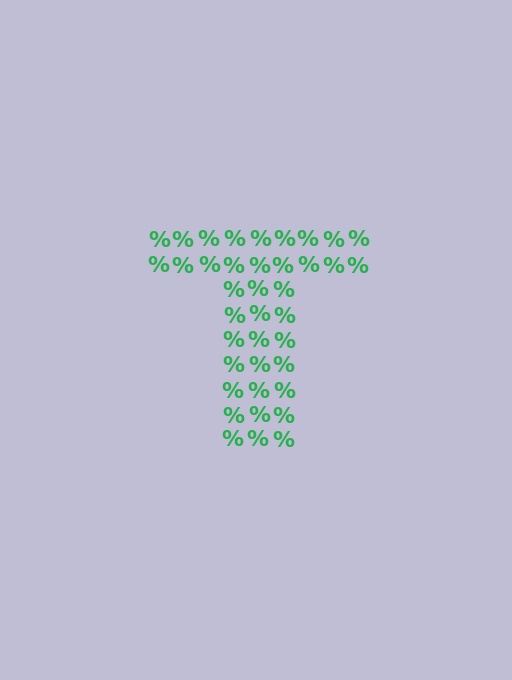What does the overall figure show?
The overall figure shows the letter T.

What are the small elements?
The small elements are percent signs.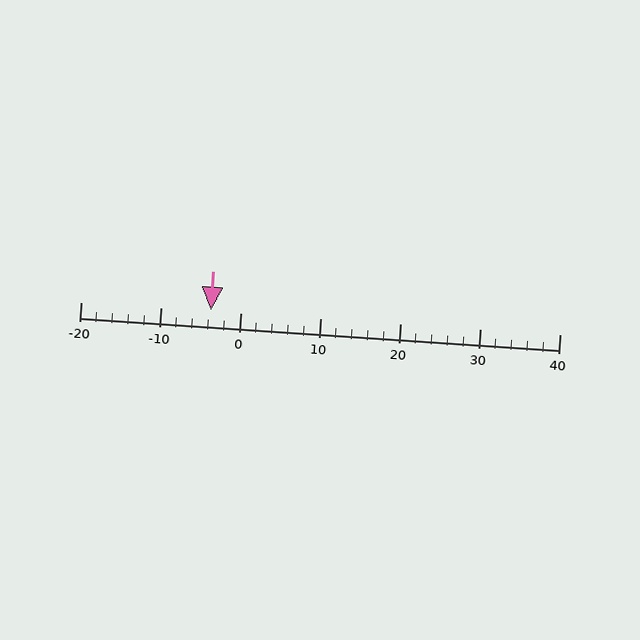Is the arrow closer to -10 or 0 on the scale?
The arrow is closer to 0.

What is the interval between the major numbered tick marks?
The major tick marks are spaced 10 units apart.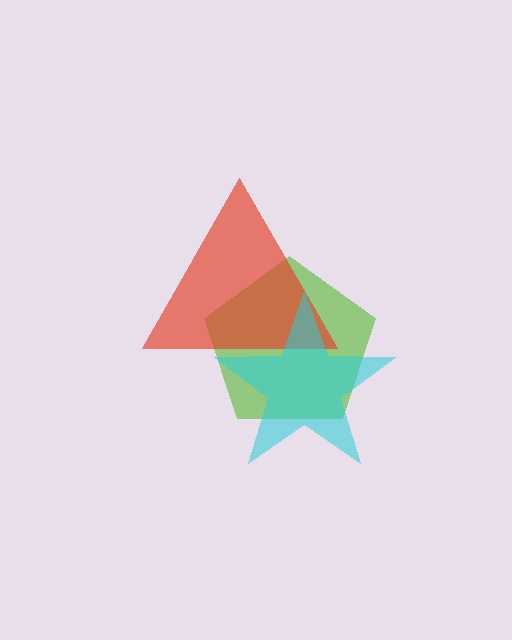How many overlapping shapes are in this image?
There are 3 overlapping shapes in the image.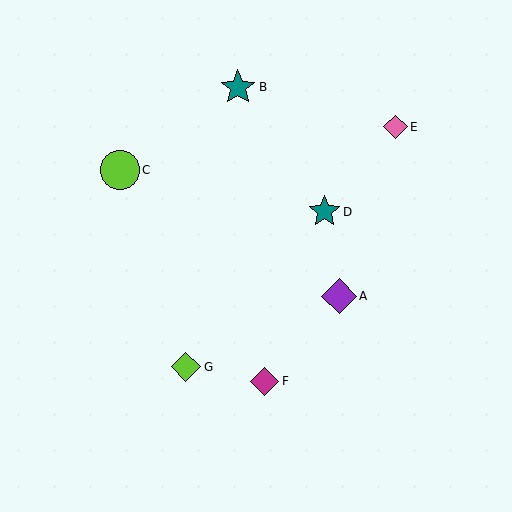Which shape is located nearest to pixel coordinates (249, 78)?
The teal star (labeled B) at (238, 87) is nearest to that location.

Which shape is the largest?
The lime circle (labeled C) is the largest.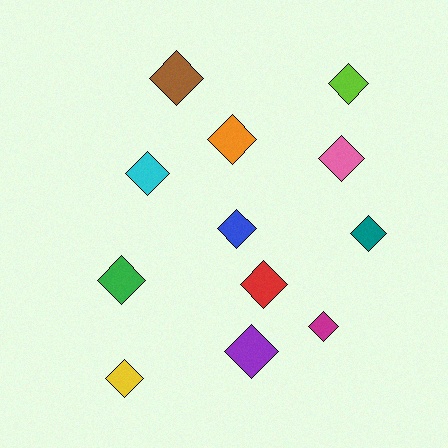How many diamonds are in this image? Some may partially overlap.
There are 12 diamonds.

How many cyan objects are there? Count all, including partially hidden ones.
There is 1 cyan object.